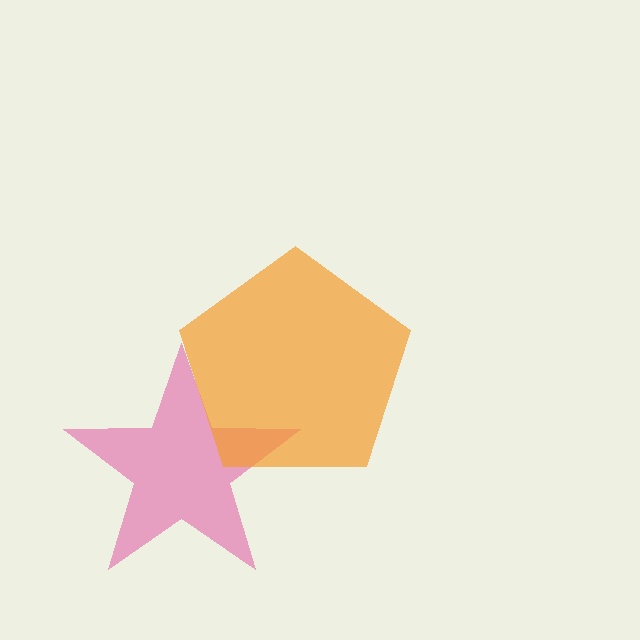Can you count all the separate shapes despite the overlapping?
Yes, there are 2 separate shapes.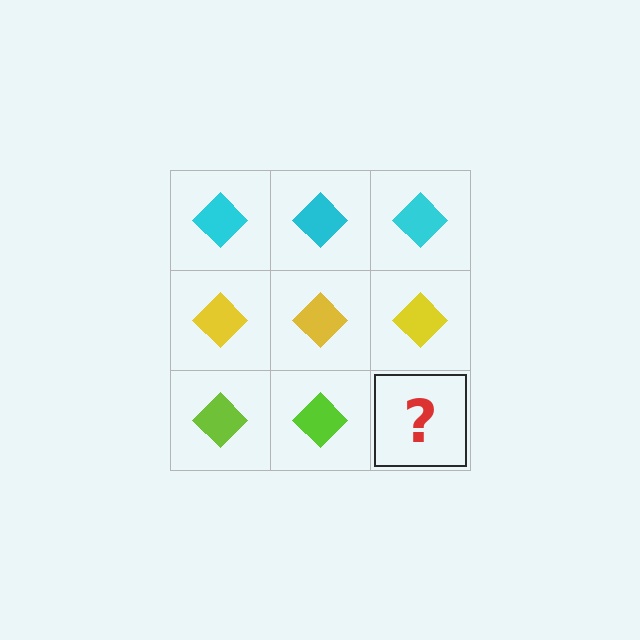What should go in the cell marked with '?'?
The missing cell should contain a lime diamond.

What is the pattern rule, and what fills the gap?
The rule is that each row has a consistent color. The gap should be filled with a lime diamond.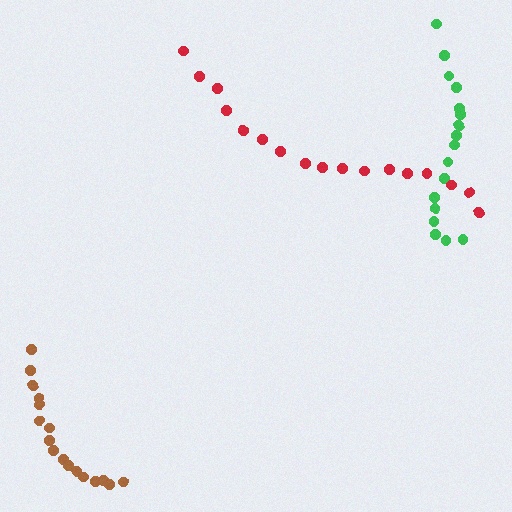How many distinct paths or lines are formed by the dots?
There are 3 distinct paths.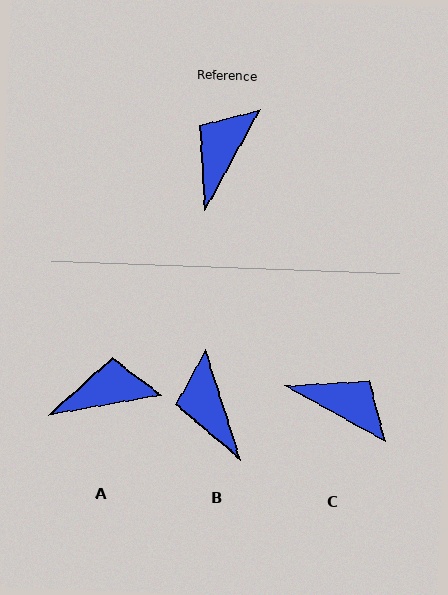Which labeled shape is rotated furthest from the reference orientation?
C, about 90 degrees away.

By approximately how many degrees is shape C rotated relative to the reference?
Approximately 90 degrees clockwise.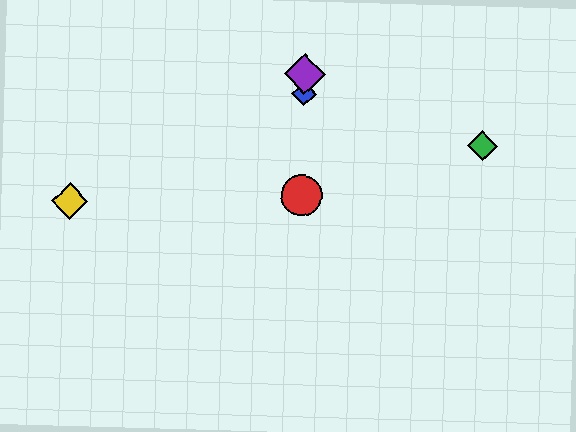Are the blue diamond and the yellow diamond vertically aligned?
No, the blue diamond is at x≈304 and the yellow diamond is at x≈70.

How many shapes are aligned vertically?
3 shapes (the red circle, the blue diamond, the purple diamond) are aligned vertically.